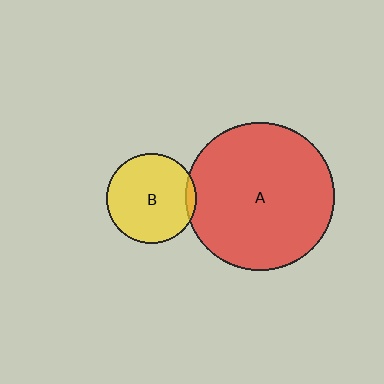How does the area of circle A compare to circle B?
Approximately 2.7 times.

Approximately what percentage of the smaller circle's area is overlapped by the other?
Approximately 5%.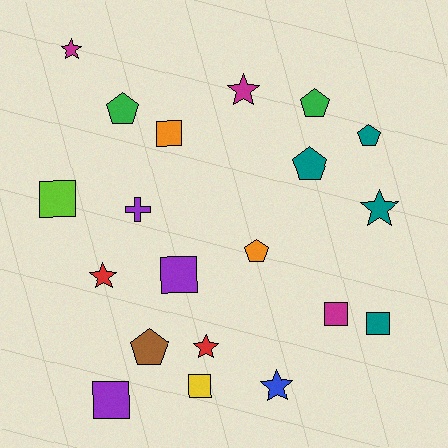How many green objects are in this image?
There are 2 green objects.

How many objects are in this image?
There are 20 objects.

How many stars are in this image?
There are 6 stars.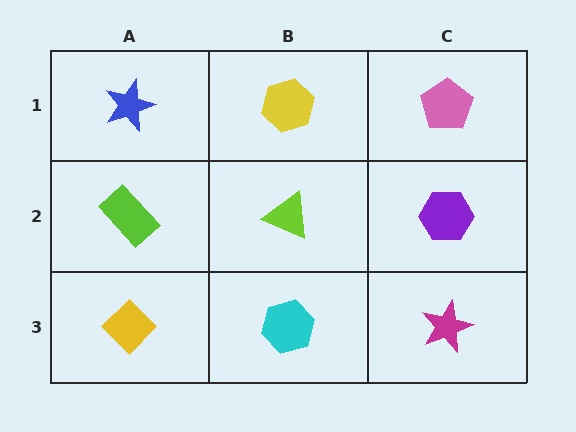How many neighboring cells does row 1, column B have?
3.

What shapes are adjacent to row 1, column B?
A lime triangle (row 2, column B), a blue star (row 1, column A), a pink pentagon (row 1, column C).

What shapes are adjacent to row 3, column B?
A lime triangle (row 2, column B), a yellow diamond (row 3, column A), a magenta star (row 3, column C).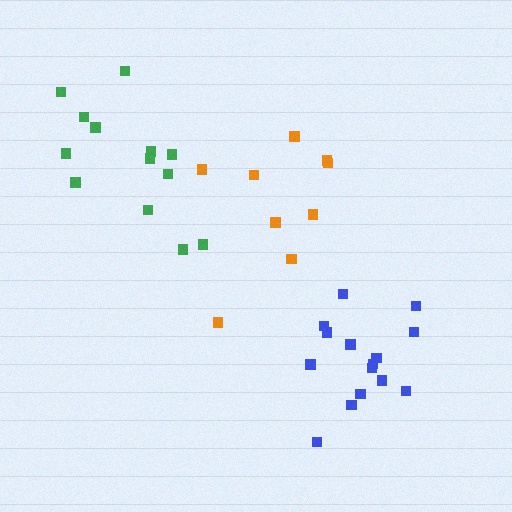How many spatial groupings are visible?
There are 3 spatial groupings.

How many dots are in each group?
Group 1: 9 dots, Group 2: 15 dots, Group 3: 13 dots (37 total).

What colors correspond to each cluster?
The clusters are colored: orange, blue, green.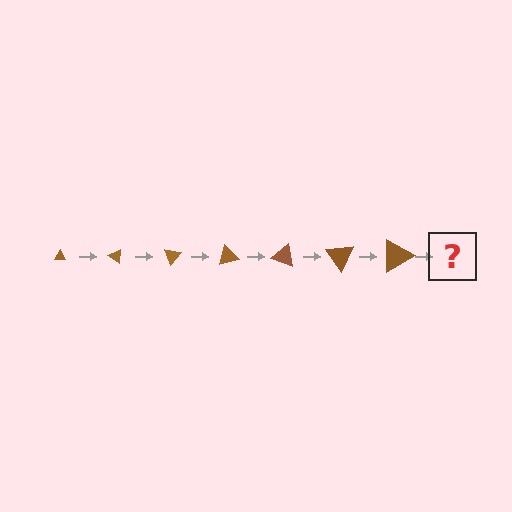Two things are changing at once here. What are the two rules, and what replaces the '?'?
The two rules are that the triangle grows larger each step and it rotates 35 degrees each step. The '?' should be a triangle, larger than the previous one and rotated 245 degrees from the start.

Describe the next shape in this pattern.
It should be a triangle, larger than the previous one and rotated 245 degrees from the start.